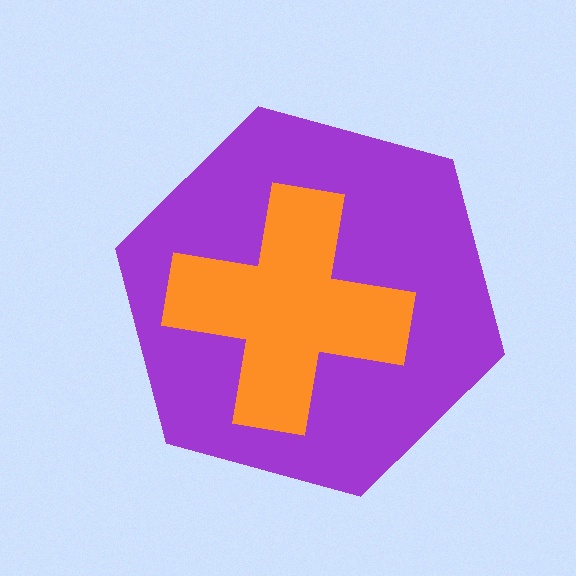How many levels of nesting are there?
2.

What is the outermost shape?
The purple hexagon.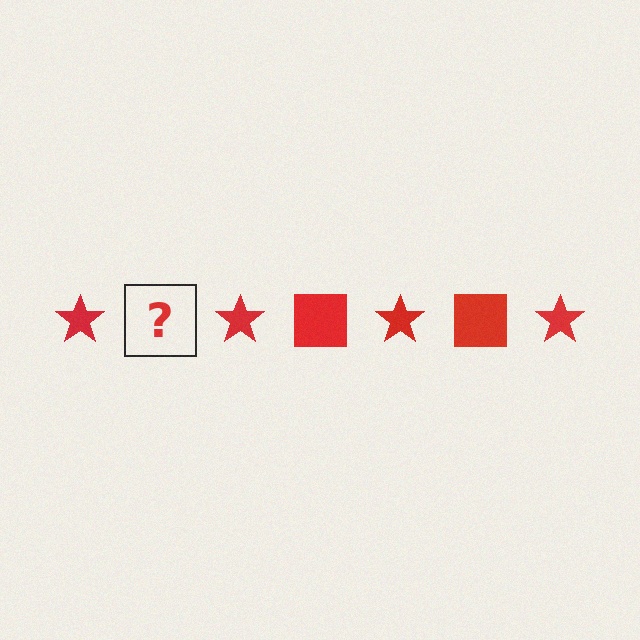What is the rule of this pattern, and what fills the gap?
The rule is that the pattern cycles through star, square shapes in red. The gap should be filled with a red square.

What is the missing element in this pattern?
The missing element is a red square.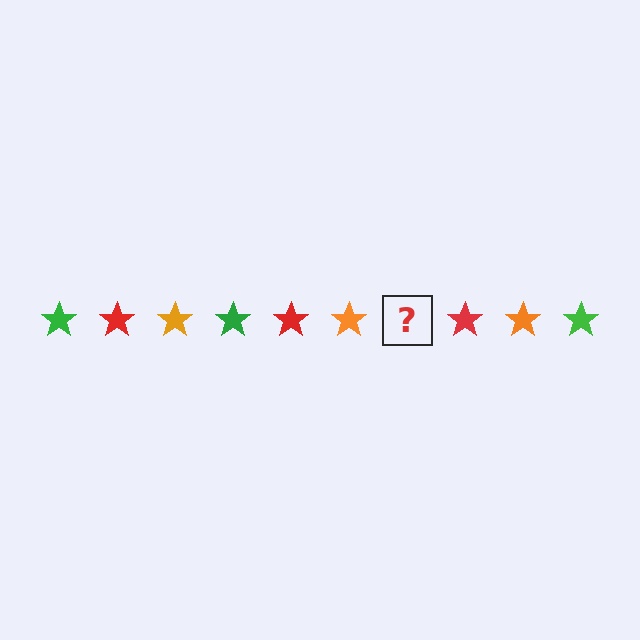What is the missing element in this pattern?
The missing element is a green star.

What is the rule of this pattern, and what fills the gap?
The rule is that the pattern cycles through green, red, orange stars. The gap should be filled with a green star.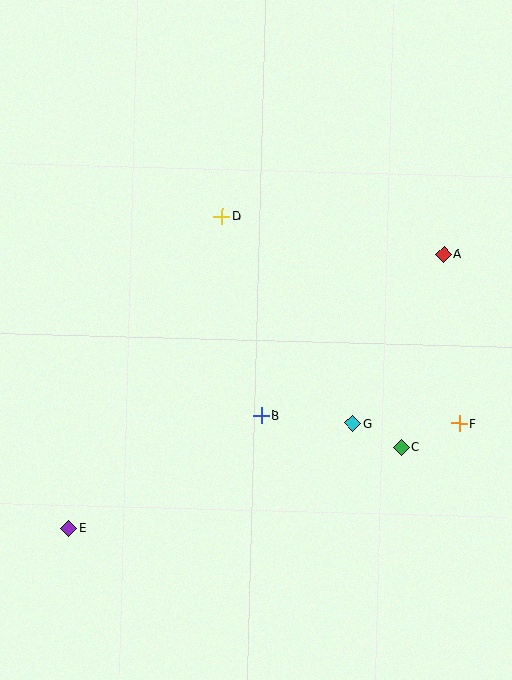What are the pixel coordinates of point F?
Point F is at (459, 423).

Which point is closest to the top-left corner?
Point D is closest to the top-left corner.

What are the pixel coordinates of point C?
Point C is at (401, 447).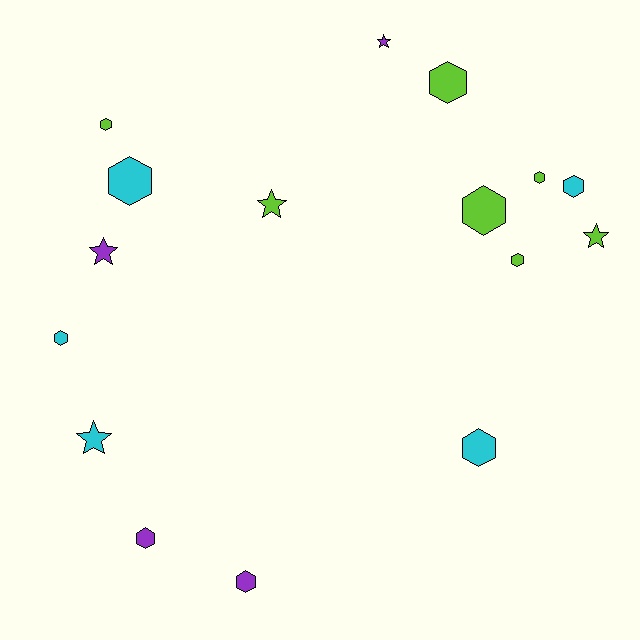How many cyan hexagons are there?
There are 4 cyan hexagons.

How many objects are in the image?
There are 16 objects.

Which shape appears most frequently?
Hexagon, with 11 objects.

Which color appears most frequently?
Lime, with 7 objects.